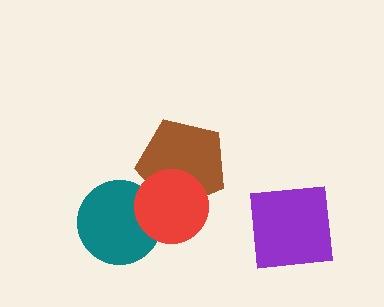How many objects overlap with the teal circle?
1 object overlaps with the teal circle.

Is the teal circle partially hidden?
Yes, it is partially covered by another shape.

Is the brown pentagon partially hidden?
Yes, it is partially covered by another shape.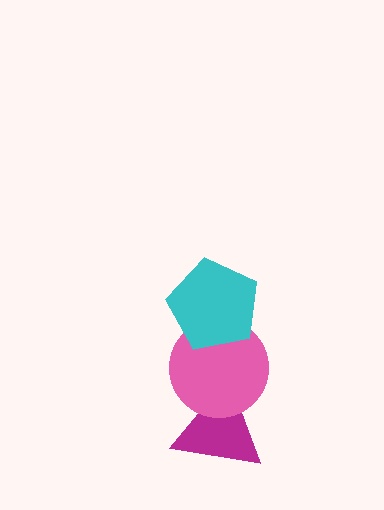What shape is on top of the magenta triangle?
The pink circle is on top of the magenta triangle.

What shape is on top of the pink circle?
The cyan pentagon is on top of the pink circle.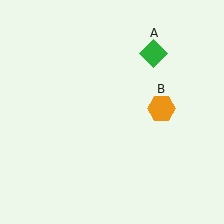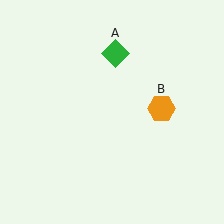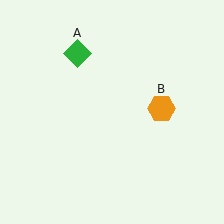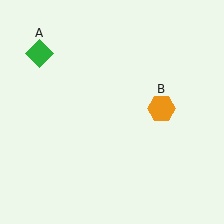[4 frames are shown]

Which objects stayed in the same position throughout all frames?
Orange hexagon (object B) remained stationary.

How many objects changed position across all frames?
1 object changed position: green diamond (object A).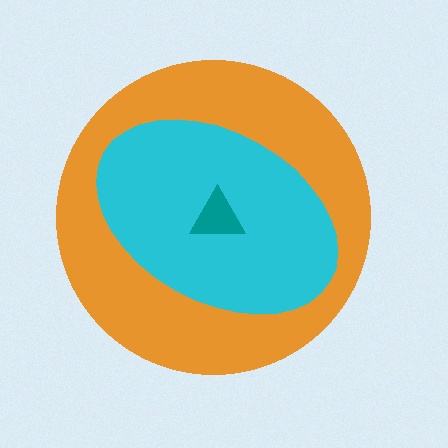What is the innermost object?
The teal triangle.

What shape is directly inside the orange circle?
The cyan ellipse.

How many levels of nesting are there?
3.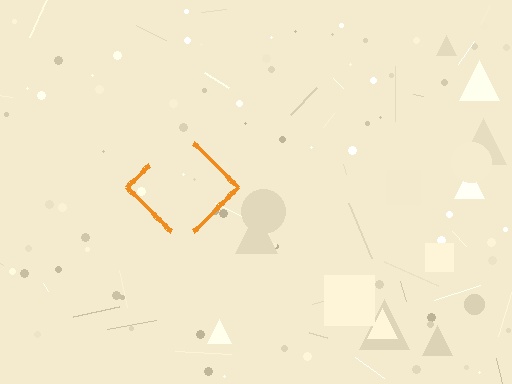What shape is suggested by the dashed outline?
The dashed outline suggests a diamond.